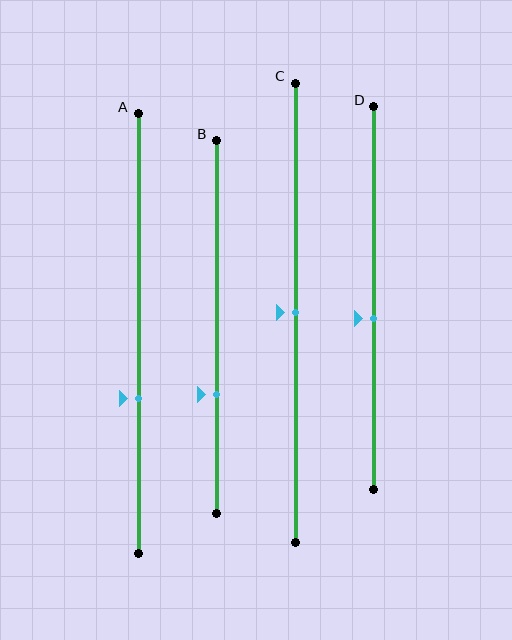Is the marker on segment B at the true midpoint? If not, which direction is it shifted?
No, the marker on segment B is shifted downward by about 18% of the segment length.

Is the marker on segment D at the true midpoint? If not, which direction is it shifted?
No, the marker on segment D is shifted downward by about 5% of the segment length.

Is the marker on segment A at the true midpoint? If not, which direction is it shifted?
No, the marker on segment A is shifted downward by about 15% of the segment length.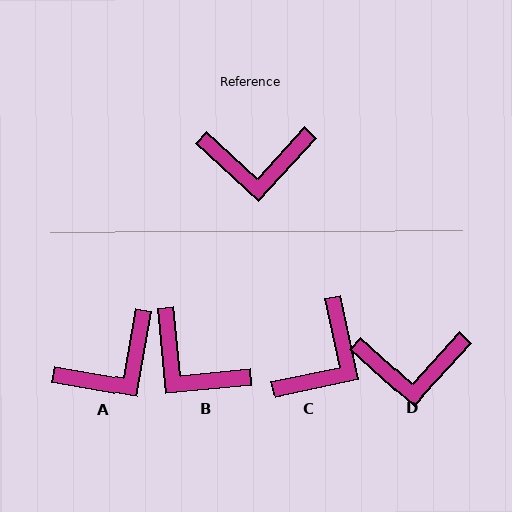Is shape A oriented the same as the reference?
No, it is off by about 33 degrees.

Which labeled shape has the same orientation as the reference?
D.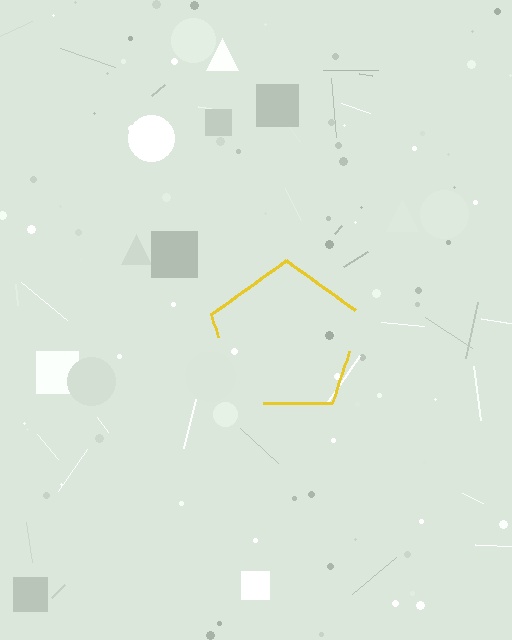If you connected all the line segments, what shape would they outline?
They would outline a pentagon.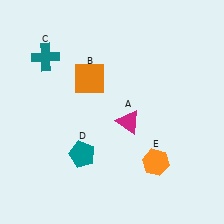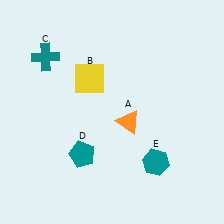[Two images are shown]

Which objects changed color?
A changed from magenta to orange. B changed from orange to yellow. E changed from orange to teal.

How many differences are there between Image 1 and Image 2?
There are 3 differences between the two images.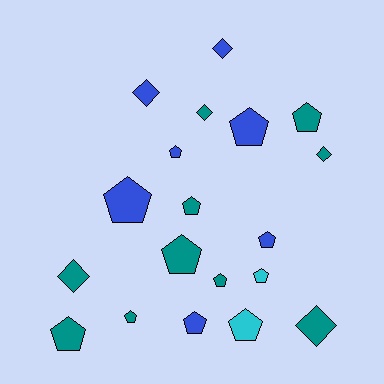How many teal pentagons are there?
There are 6 teal pentagons.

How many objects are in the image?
There are 19 objects.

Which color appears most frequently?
Teal, with 10 objects.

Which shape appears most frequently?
Pentagon, with 13 objects.